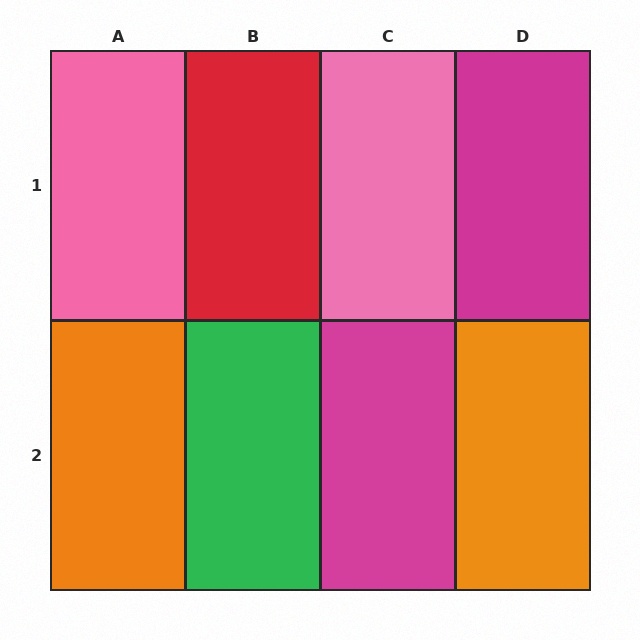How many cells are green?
1 cell is green.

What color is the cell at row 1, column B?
Red.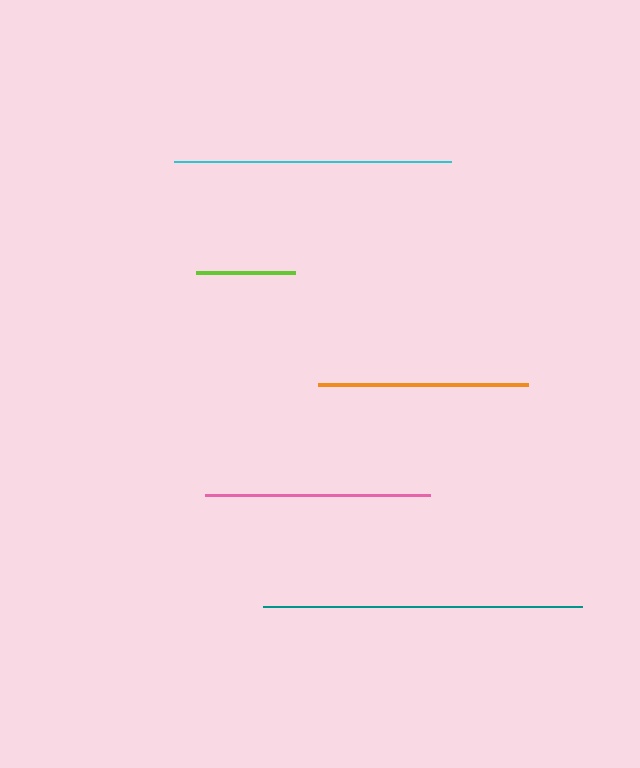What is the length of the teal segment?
The teal segment is approximately 319 pixels long.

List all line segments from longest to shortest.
From longest to shortest: teal, cyan, pink, orange, lime.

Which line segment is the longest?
The teal line is the longest at approximately 319 pixels.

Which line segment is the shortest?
The lime line is the shortest at approximately 99 pixels.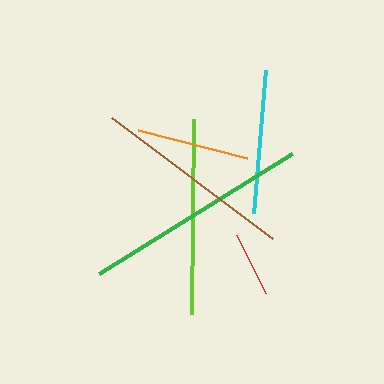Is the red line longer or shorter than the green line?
The green line is longer than the red line.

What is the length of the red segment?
The red segment is approximately 66 pixels long.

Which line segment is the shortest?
The red line is the shortest at approximately 66 pixels.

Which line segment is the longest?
The green line is the longest at approximately 228 pixels.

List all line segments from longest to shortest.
From longest to shortest: green, brown, lime, cyan, orange, red.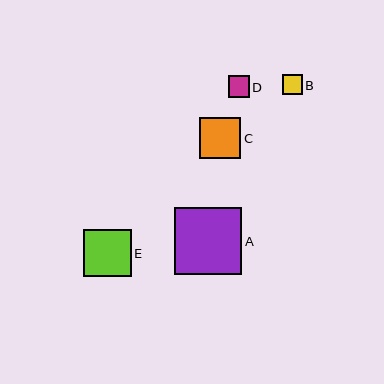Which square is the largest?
Square A is the largest with a size of approximately 67 pixels.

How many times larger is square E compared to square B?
Square E is approximately 2.4 times the size of square B.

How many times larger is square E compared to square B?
Square E is approximately 2.4 times the size of square B.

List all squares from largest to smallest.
From largest to smallest: A, E, C, D, B.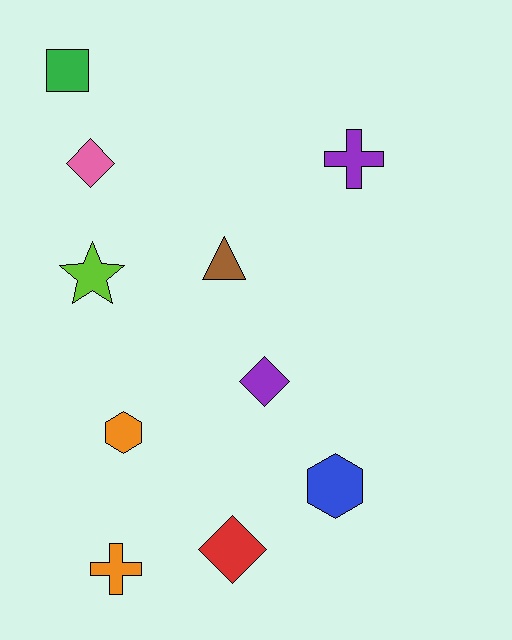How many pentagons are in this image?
There are no pentagons.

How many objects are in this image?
There are 10 objects.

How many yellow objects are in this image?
There are no yellow objects.